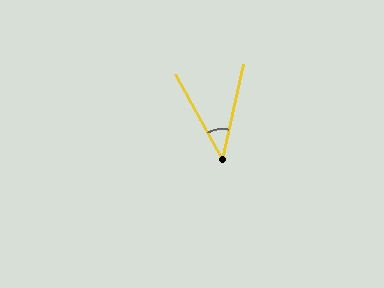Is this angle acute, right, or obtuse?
It is acute.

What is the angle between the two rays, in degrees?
Approximately 42 degrees.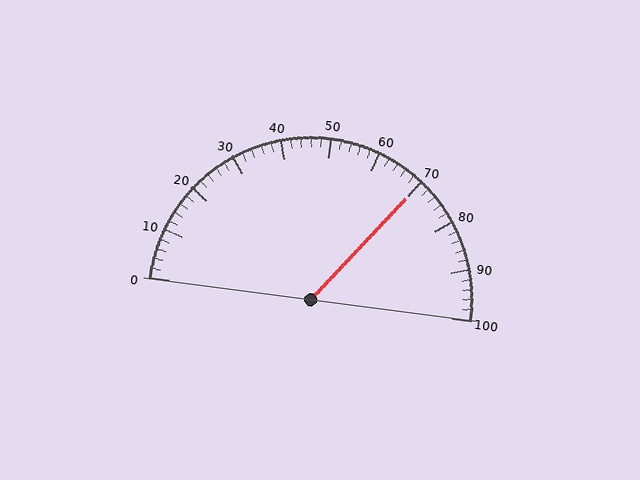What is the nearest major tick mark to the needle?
The nearest major tick mark is 70.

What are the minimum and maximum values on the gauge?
The gauge ranges from 0 to 100.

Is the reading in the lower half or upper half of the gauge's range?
The reading is in the upper half of the range (0 to 100).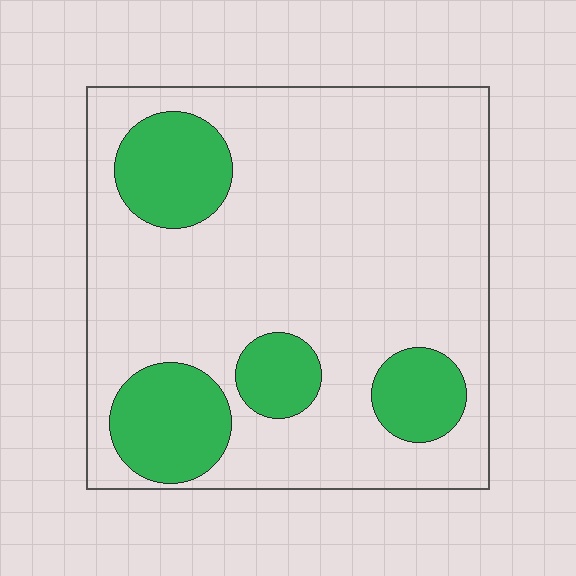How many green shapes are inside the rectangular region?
4.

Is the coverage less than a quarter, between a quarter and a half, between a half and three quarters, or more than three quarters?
Less than a quarter.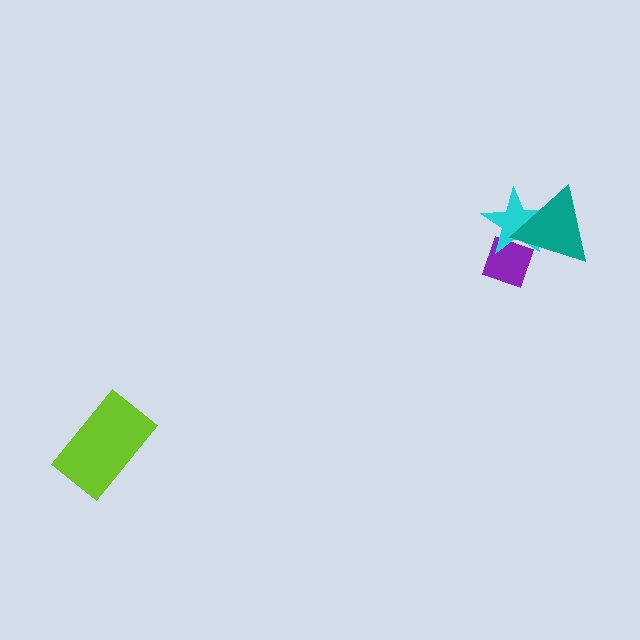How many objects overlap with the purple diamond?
2 objects overlap with the purple diamond.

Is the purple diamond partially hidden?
Yes, it is partially covered by another shape.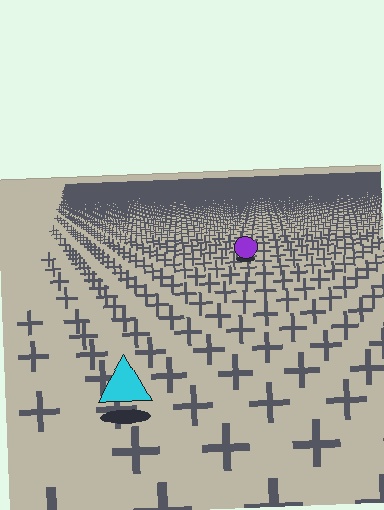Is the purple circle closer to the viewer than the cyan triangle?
No. The cyan triangle is closer — you can tell from the texture gradient: the ground texture is coarser near it.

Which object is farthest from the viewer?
The purple circle is farthest from the viewer. It appears smaller and the ground texture around it is denser.